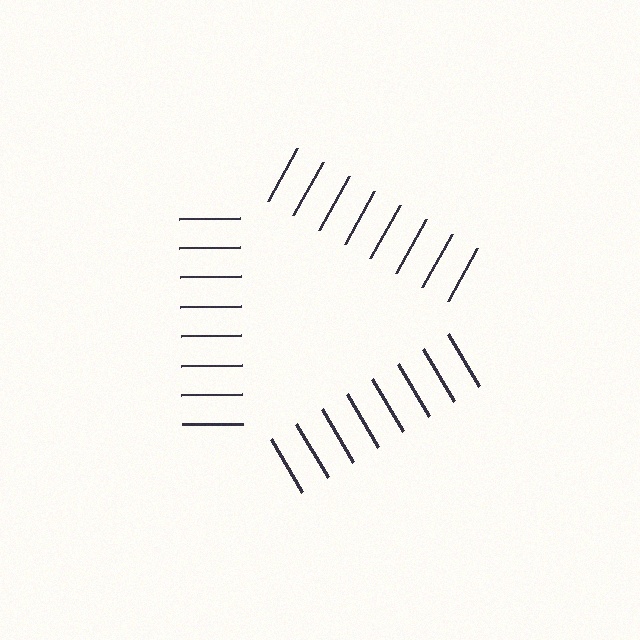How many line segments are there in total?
24 — 8 along each of the 3 edges.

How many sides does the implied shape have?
3 sides — the line-ends trace a triangle.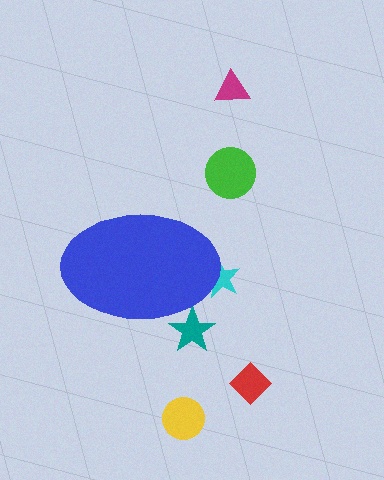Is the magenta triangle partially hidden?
No, the magenta triangle is fully visible.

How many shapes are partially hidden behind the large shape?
2 shapes are partially hidden.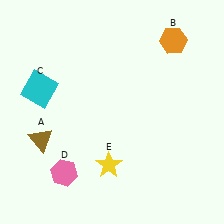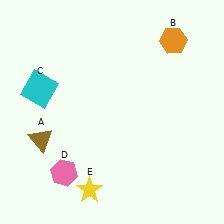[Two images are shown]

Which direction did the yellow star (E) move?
The yellow star (E) moved down.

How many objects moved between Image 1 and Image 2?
1 object moved between the two images.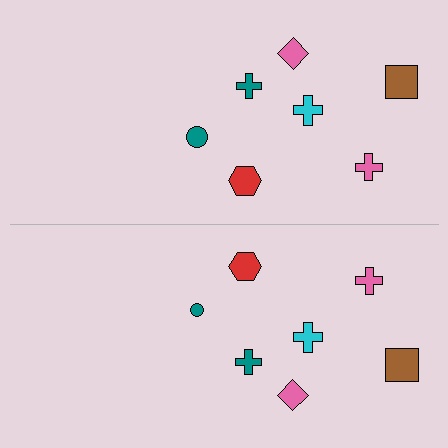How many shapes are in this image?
There are 14 shapes in this image.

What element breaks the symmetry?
The teal circle on the bottom side has a different size than its mirror counterpart.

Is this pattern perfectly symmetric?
No, the pattern is not perfectly symmetric. The teal circle on the bottom side has a different size than its mirror counterpart.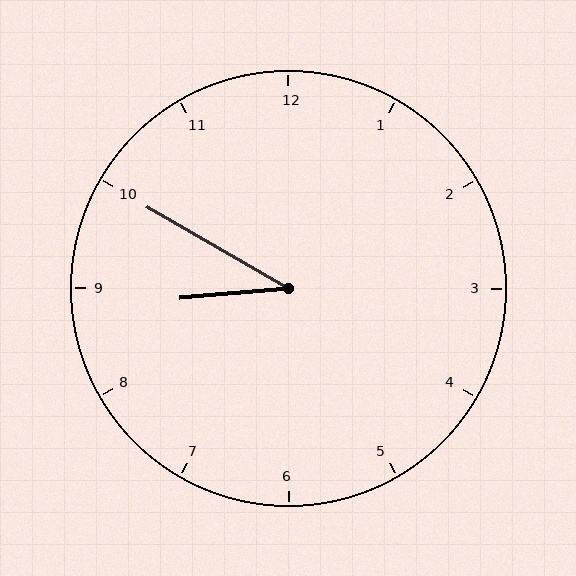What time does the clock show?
8:50.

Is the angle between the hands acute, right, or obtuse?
It is acute.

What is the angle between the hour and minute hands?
Approximately 35 degrees.